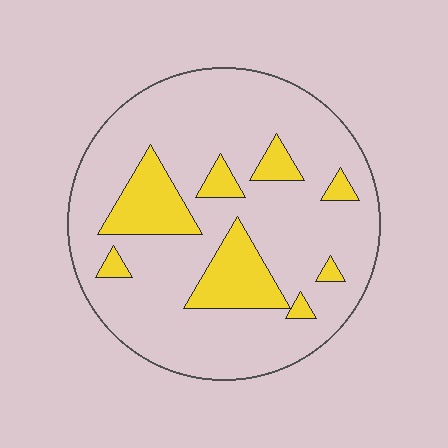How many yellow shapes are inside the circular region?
8.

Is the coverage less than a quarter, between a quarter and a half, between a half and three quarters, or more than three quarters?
Less than a quarter.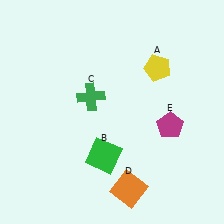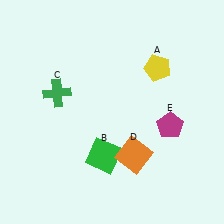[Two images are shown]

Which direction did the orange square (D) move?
The orange square (D) moved up.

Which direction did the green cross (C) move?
The green cross (C) moved left.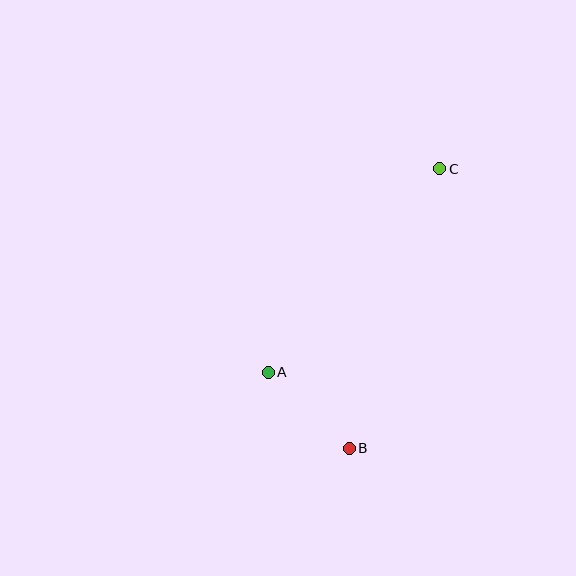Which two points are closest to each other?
Points A and B are closest to each other.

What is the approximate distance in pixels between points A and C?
The distance between A and C is approximately 266 pixels.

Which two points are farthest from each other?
Points B and C are farthest from each other.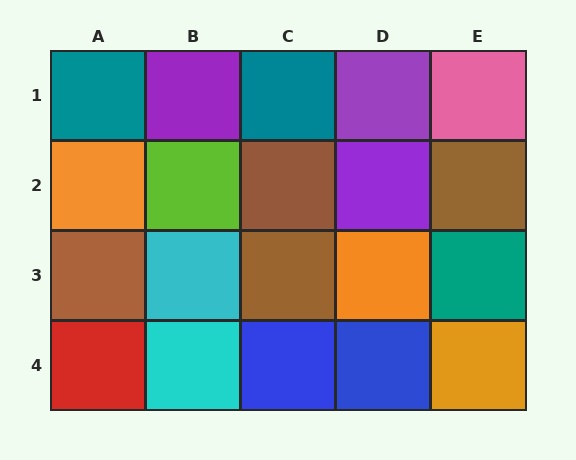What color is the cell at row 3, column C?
Brown.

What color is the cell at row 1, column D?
Purple.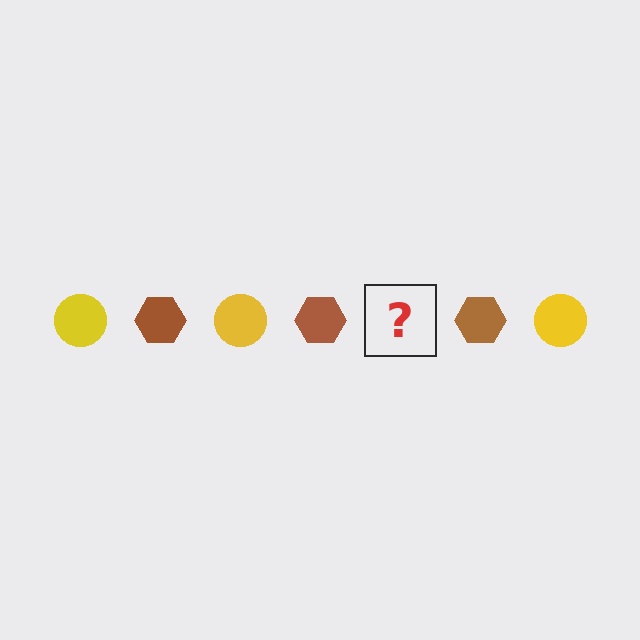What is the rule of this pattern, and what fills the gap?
The rule is that the pattern alternates between yellow circle and brown hexagon. The gap should be filled with a yellow circle.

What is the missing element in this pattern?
The missing element is a yellow circle.